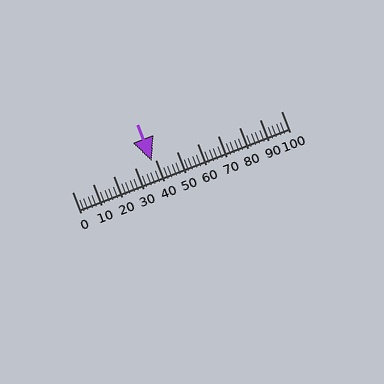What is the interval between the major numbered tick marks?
The major tick marks are spaced 10 units apart.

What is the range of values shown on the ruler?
The ruler shows values from 0 to 100.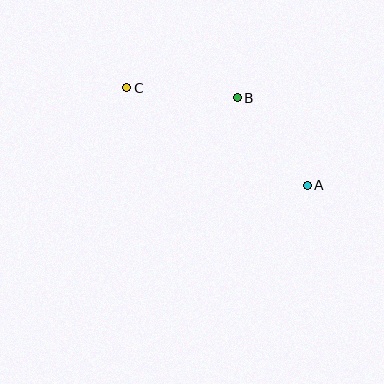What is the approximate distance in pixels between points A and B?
The distance between A and B is approximately 112 pixels.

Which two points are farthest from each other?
Points A and C are farthest from each other.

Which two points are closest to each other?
Points B and C are closest to each other.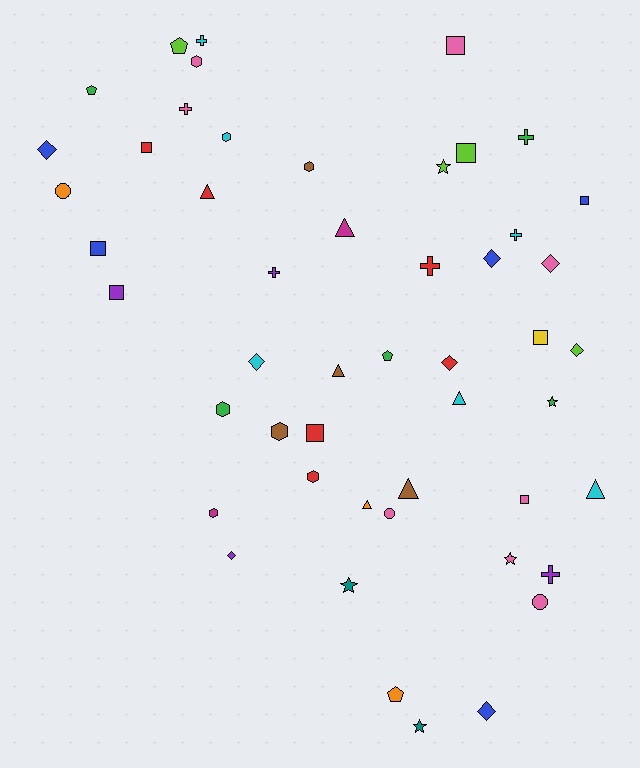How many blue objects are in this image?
There are 5 blue objects.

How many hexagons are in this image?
There are 7 hexagons.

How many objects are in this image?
There are 50 objects.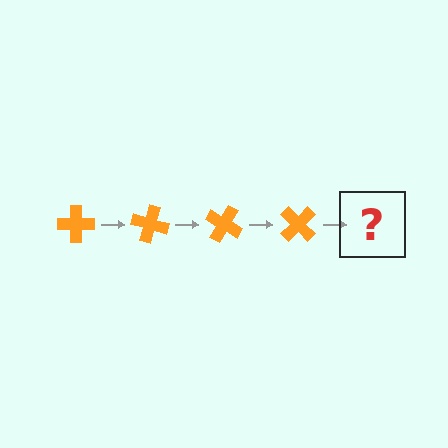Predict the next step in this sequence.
The next step is an orange cross rotated 60 degrees.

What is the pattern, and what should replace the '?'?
The pattern is that the cross rotates 15 degrees each step. The '?' should be an orange cross rotated 60 degrees.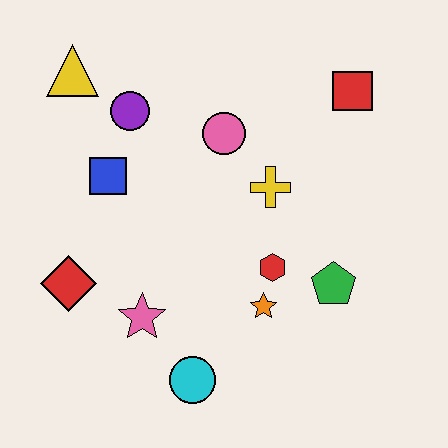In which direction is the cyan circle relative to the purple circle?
The cyan circle is below the purple circle.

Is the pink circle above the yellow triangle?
No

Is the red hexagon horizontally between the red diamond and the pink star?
No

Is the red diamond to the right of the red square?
No